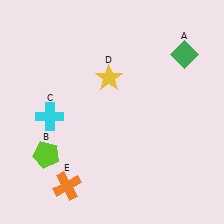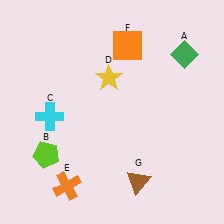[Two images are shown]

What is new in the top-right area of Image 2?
An orange square (F) was added in the top-right area of Image 2.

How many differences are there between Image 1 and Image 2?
There are 2 differences between the two images.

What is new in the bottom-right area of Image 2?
A brown triangle (G) was added in the bottom-right area of Image 2.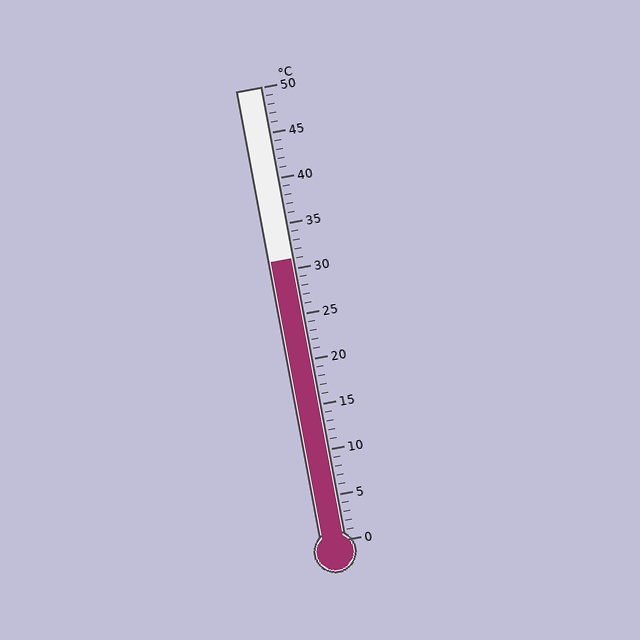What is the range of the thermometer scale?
The thermometer scale ranges from 0°C to 50°C.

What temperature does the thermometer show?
The thermometer shows approximately 31°C.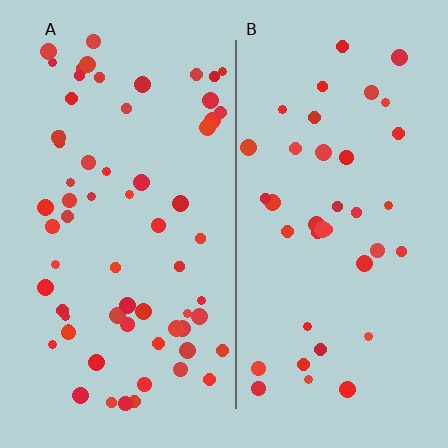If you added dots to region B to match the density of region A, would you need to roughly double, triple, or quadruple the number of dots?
Approximately double.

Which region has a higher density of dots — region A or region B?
A (the left).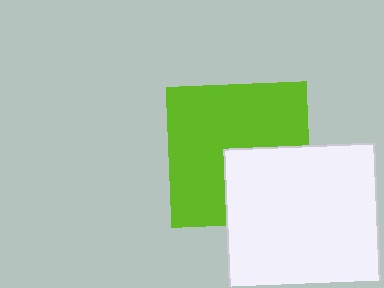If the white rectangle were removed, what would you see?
You would see the complete lime square.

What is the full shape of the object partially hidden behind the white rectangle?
The partially hidden object is a lime square.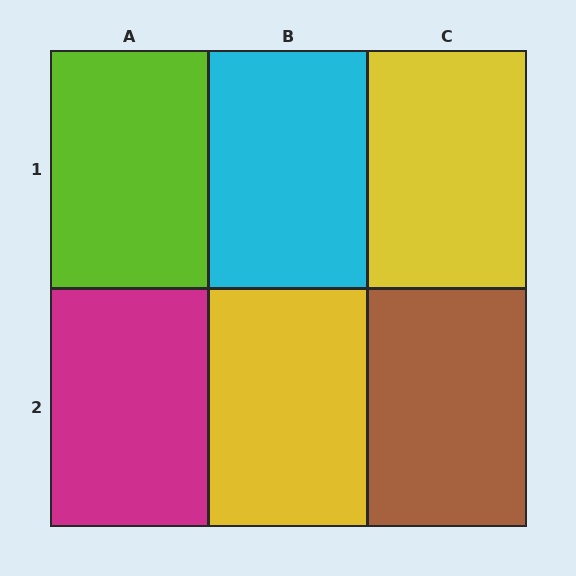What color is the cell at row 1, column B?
Cyan.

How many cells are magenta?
1 cell is magenta.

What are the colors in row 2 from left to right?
Magenta, yellow, brown.